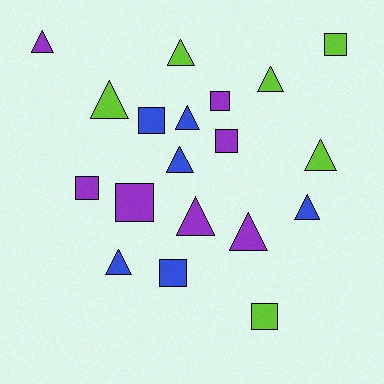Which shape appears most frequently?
Triangle, with 11 objects.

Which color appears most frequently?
Purple, with 7 objects.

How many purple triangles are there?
There are 3 purple triangles.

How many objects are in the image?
There are 19 objects.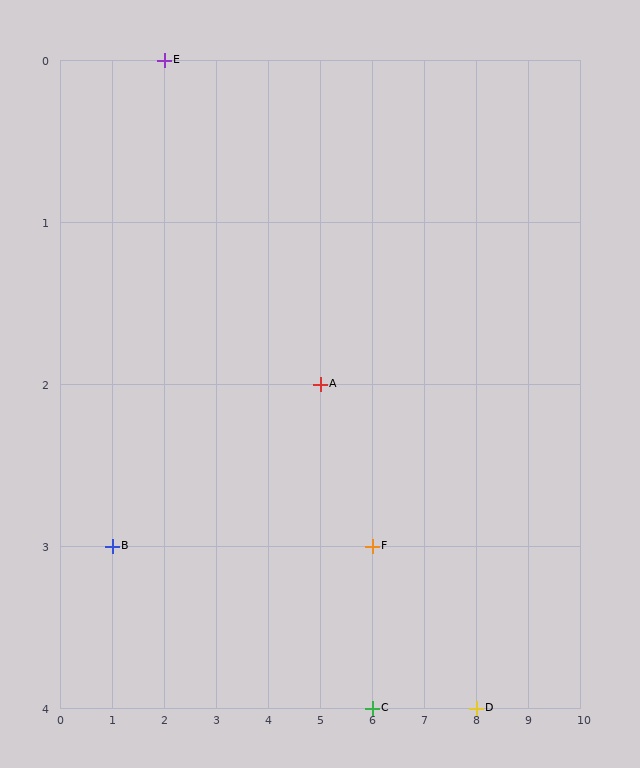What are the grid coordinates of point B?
Point B is at grid coordinates (1, 3).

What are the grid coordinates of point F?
Point F is at grid coordinates (6, 3).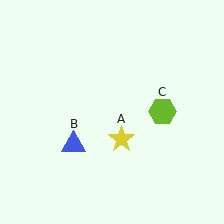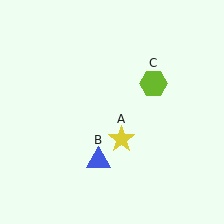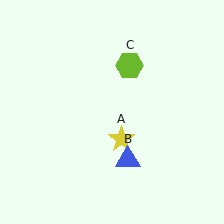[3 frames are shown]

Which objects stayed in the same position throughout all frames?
Yellow star (object A) remained stationary.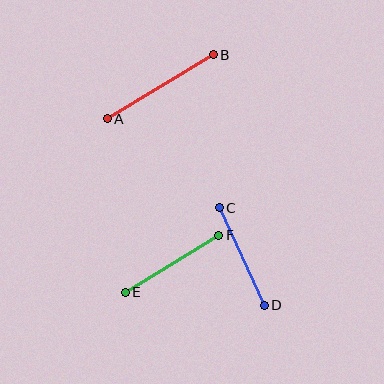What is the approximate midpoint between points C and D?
The midpoint is at approximately (242, 257) pixels.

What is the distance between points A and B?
The distance is approximately 124 pixels.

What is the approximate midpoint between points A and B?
The midpoint is at approximately (160, 87) pixels.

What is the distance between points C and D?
The distance is approximately 107 pixels.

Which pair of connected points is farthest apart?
Points A and B are farthest apart.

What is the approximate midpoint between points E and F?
The midpoint is at approximately (172, 264) pixels.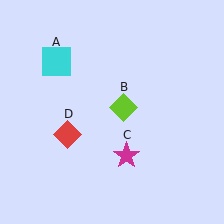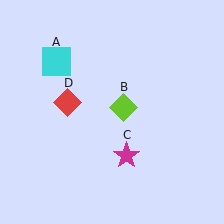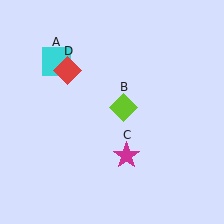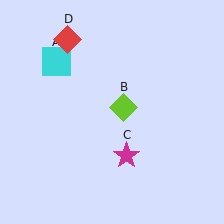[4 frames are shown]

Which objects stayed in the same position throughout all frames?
Cyan square (object A) and lime diamond (object B) and magenta star (object C) remained stationary.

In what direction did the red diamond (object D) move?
The red diamond (object D) moved up.